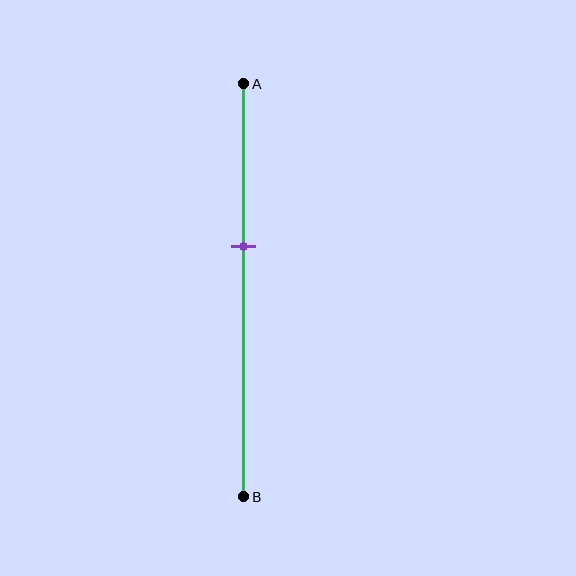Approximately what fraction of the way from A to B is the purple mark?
The purple mark is approximately 40% of the way from A to B.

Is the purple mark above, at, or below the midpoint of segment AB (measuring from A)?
The purple mark is above the midpoint of segment AB.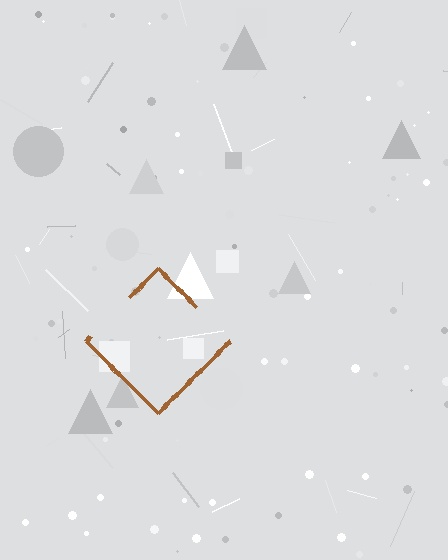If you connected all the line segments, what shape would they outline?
They would outline a diamond.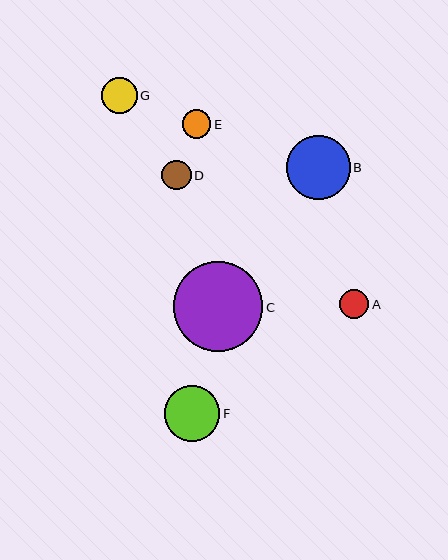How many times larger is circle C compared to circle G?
Circle C is approximately 2.5 times the size of circle G.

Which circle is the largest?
Circle C is the largest with a size of approximately 90 pixels.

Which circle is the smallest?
Circle E is the smallest with a size of approximately 29 pixels.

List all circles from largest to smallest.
From largest to smallest: C, B, F, G, D, A, E.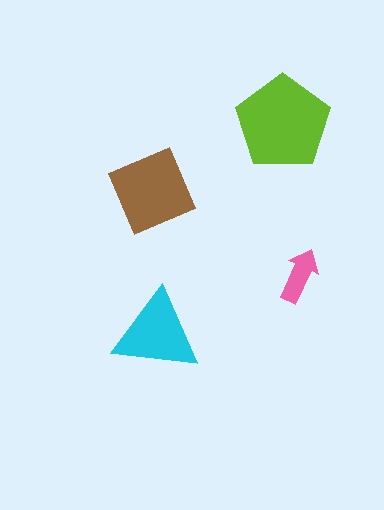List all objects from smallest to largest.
The pink arrow, the cyan triangle, the brown diamond, the lime pentagon.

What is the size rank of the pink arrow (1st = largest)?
4th.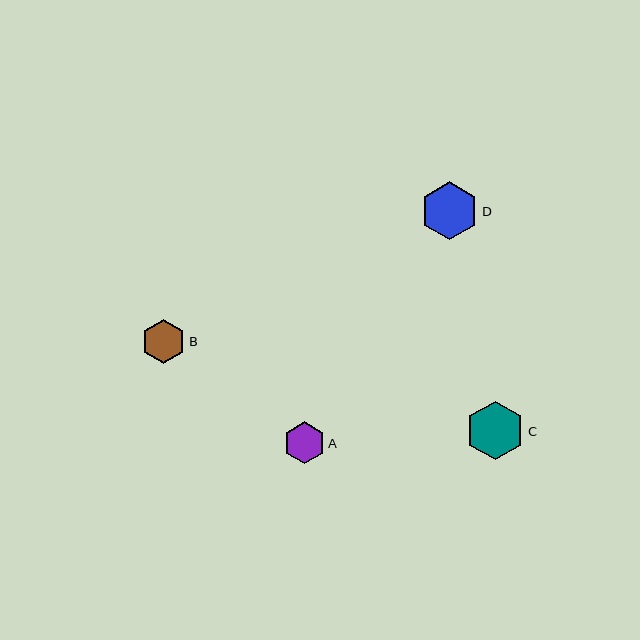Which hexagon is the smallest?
Hexagon A is the smallest with a size of approximately 42 pixels.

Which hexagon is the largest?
Hexagon C is the largest with a size of approximately 58 pixels.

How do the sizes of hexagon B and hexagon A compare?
Hexagon B and hexagon A are approximately the same size.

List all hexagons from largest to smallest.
From largest to smallest: C, D, B, A.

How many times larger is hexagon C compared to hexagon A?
Hexagon C is approximately 1.4 times the size of hexagon A.